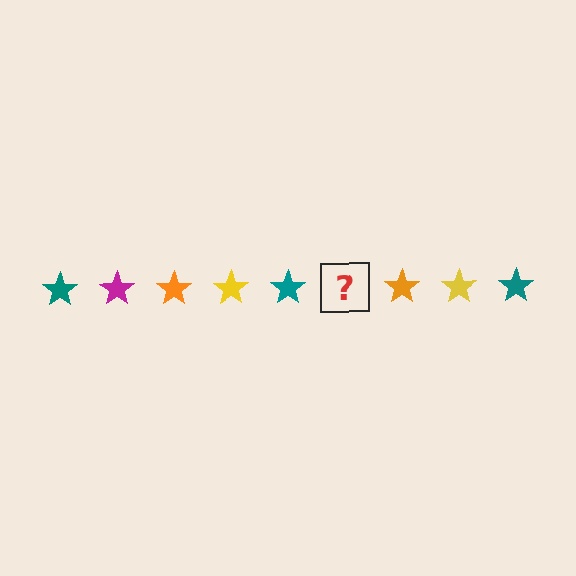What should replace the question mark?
The question mark should be replaced with a magenta star.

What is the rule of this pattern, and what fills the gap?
The rule is that the pattern cycles through teal, magenta, orange, yellow stars. The gap should be filled with a magenta star.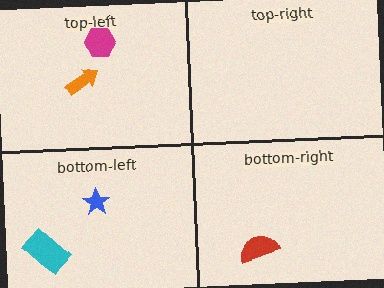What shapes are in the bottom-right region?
The red semicircle.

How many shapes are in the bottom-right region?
1.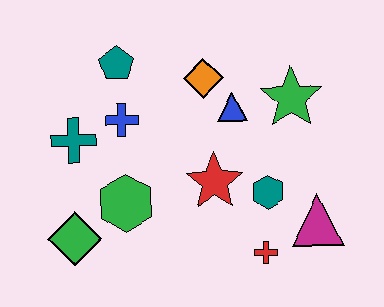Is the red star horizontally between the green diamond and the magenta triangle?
Yes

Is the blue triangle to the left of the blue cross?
No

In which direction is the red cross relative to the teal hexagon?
The red cross is below the teal hexagon.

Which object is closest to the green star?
The blue triangle is closest to the green star.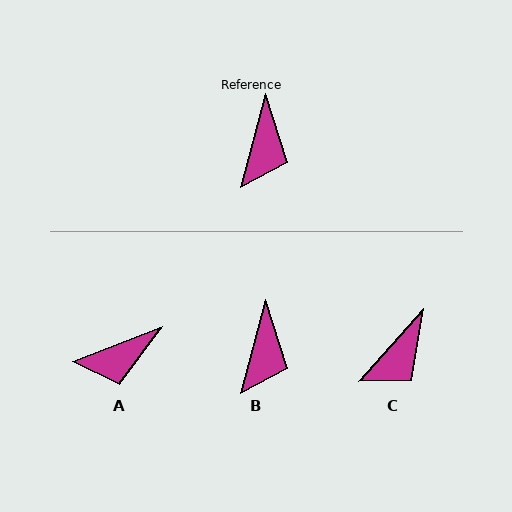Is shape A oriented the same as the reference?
No, it is off by about 54 degrees.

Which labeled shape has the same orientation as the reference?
B.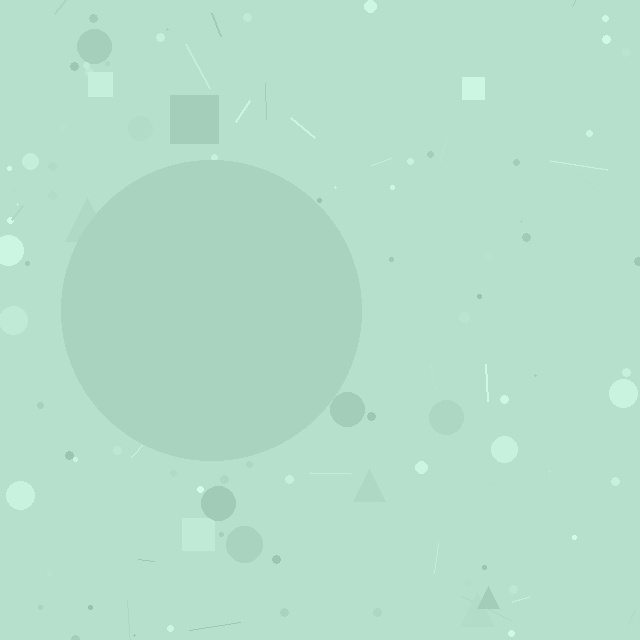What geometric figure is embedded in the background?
A circle is embedded in the background.